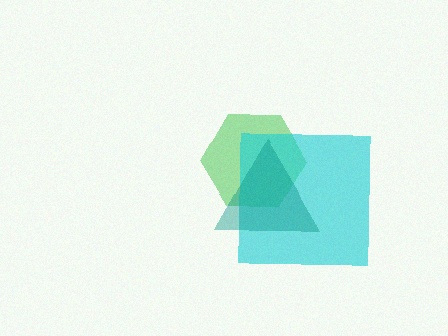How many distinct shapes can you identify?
There are 3 distinct shapes: a green hexagon, a cyan square, a teal triangle.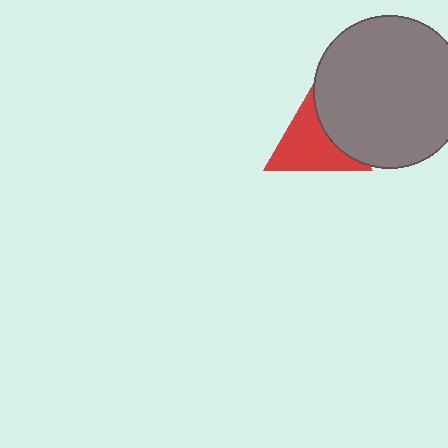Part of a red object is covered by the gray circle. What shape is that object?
It is a triangle.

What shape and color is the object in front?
The object in front is a gray circle.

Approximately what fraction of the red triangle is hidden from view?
Roughly 33% of the red triangle is hidden behind the gray circle.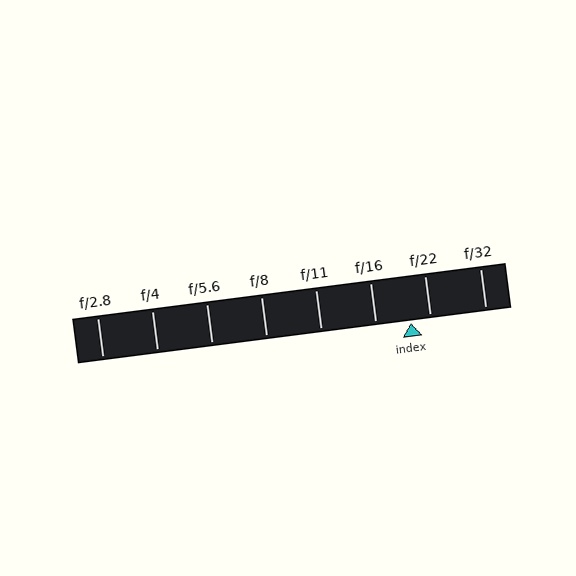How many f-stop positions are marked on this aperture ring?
There are 8 f-stop positions marked.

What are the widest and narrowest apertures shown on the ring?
The widest aperture shown is f/2.8 and the narrowest is f/32.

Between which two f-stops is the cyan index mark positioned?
The index mark is between f/16 and f/22.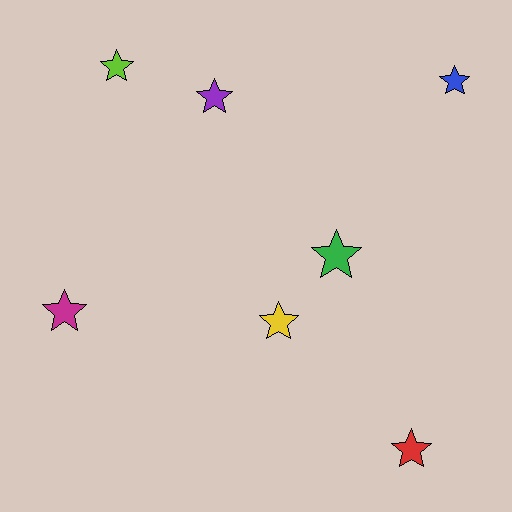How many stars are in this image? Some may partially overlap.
There are 7 stars.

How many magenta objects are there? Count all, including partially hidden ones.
There is 1 magenta object.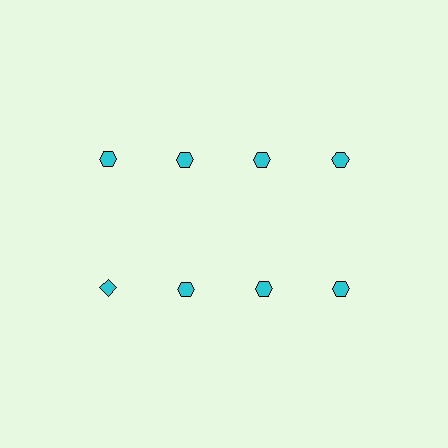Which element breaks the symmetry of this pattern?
The cyan diamond in the second row, leftmost column breaks the symmetry. All other shapes are cyan hexagons.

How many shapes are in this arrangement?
There are 8 shapes arranged in a grid pattern.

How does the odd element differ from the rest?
It has a different shape: diamond instead of hexagon.